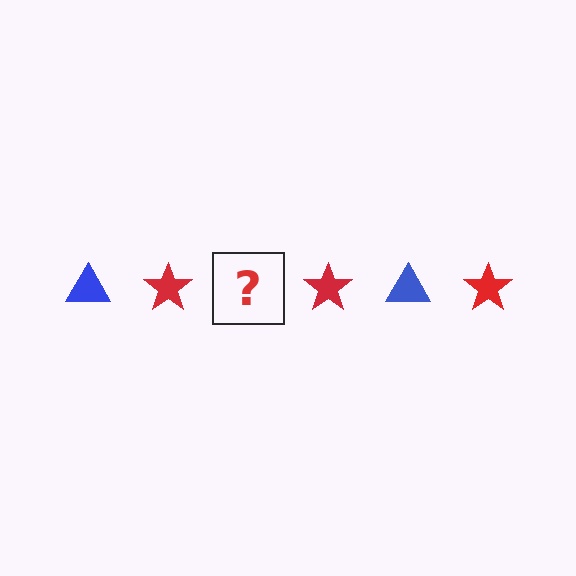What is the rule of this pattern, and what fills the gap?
The rule is that the pattern alternates between blue triangle and red star. The gap should be filled with a blue triangle.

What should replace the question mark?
The question mark should be replaced with a blue triangle.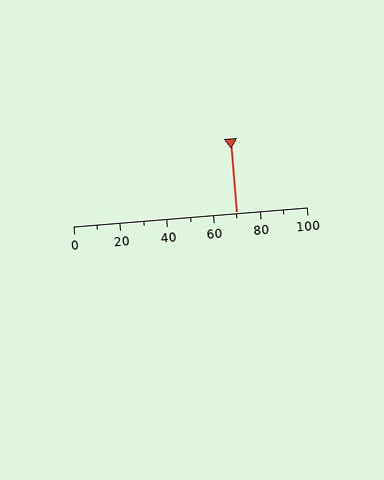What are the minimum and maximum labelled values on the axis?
The axis runs from 0 to 100.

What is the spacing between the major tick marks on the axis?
The major ticks are spaced 20 apart.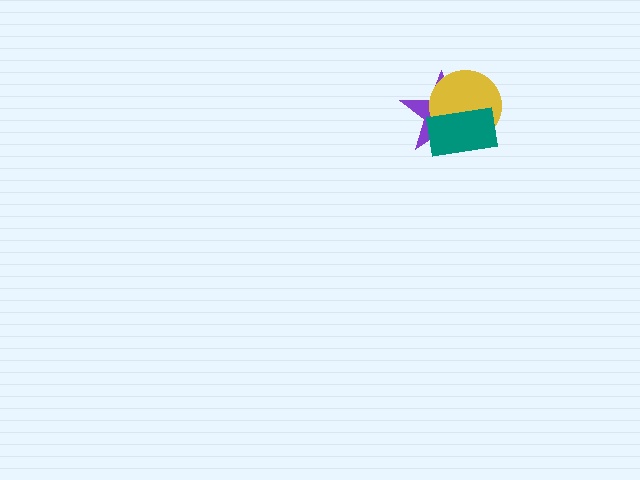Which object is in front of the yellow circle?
The teal rectangle is in front of the yellow circle.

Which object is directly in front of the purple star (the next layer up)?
The yellow circle is directly in front of the purple star.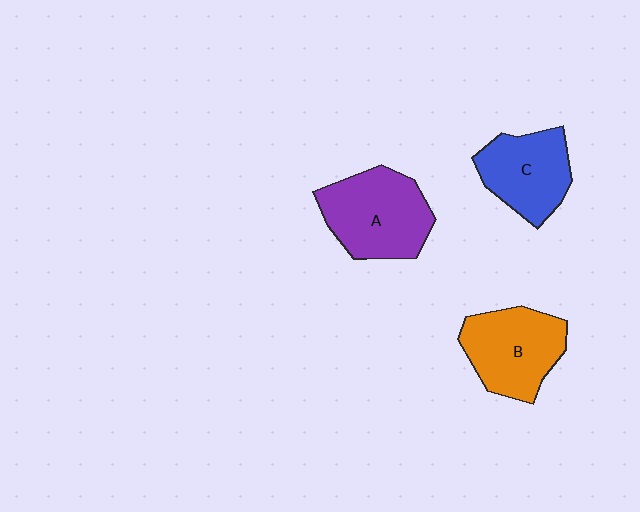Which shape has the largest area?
Shape A (purple).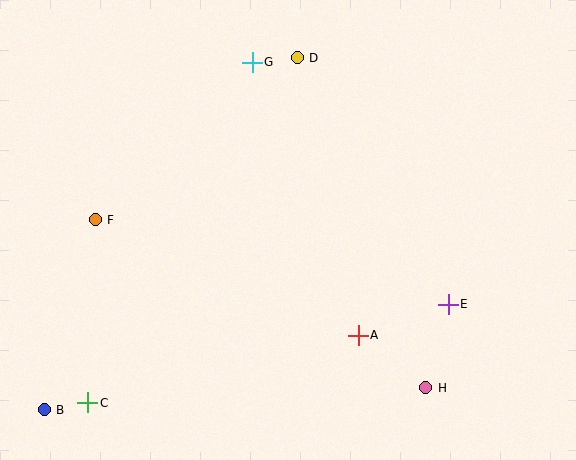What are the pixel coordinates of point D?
Point D is at (297, 58).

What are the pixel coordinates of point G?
Point G is at (252, 62).